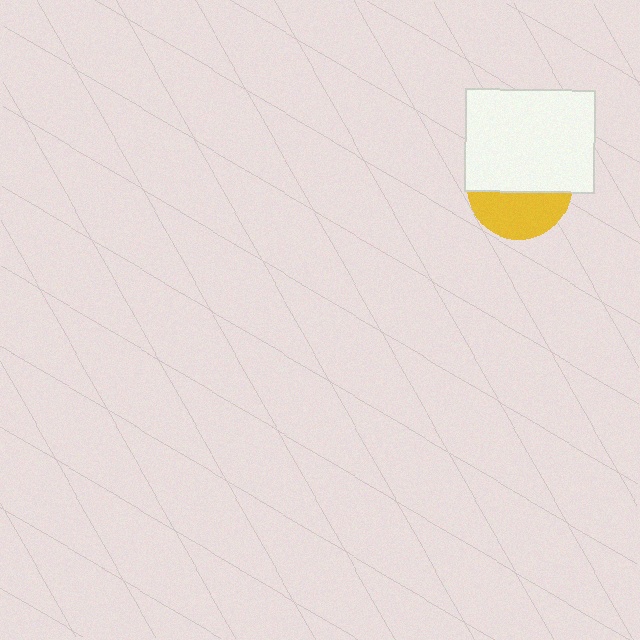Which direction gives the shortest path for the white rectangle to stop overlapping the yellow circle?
Moving up gives the shortest separation.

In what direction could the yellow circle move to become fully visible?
The yellow circle could move down. That would shift it out from behind the white rectangle entirely.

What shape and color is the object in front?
The object in front is a white rectangle.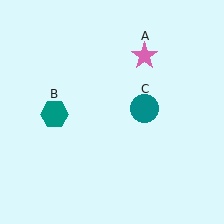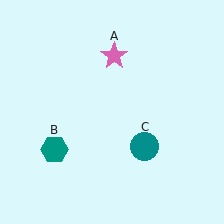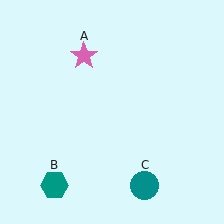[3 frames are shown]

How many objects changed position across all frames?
3 objects changed position: pink star (object A), teal hexagon (object B), teal circle (object C).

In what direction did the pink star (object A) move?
The pink star (object A) moved left.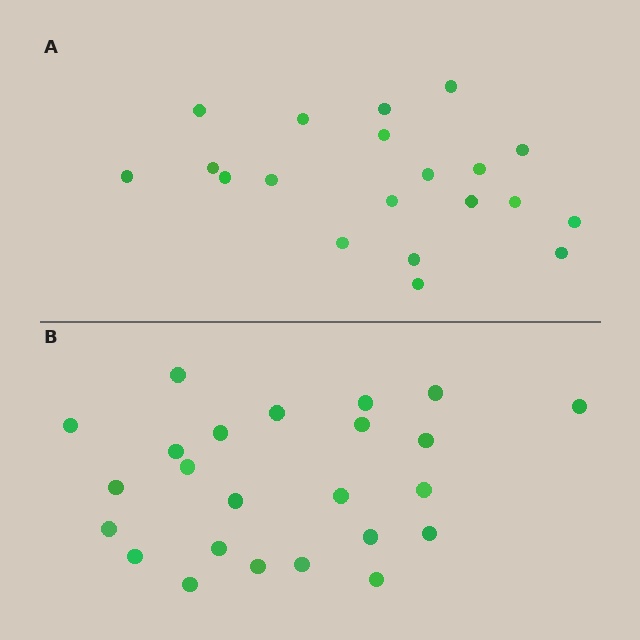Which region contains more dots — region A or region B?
Region B (the bottom region) has more dots.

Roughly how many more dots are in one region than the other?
Region B has about 4 more dots than region A.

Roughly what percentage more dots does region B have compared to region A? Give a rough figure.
About 20% more.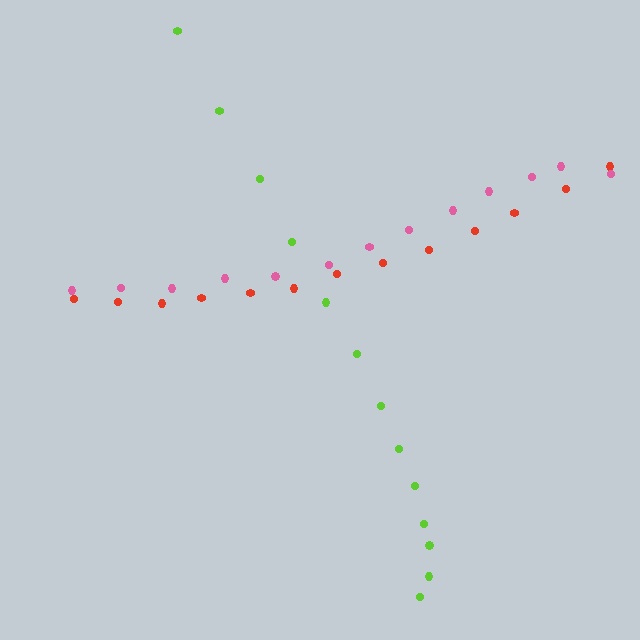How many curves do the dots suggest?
There are 3 distinct paths.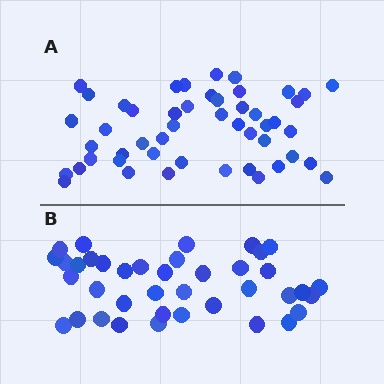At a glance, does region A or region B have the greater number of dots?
Region A (the top region) has more dots.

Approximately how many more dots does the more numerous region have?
Region A has roughly 10 or so more dots than region B.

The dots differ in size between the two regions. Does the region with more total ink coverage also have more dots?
No. Region B has more total ink coverage because its dots are larger, but region A actually contains more individual dots. Total area can be misleading — the number of items is what matters here.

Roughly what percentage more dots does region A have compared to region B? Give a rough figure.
About 25% more.